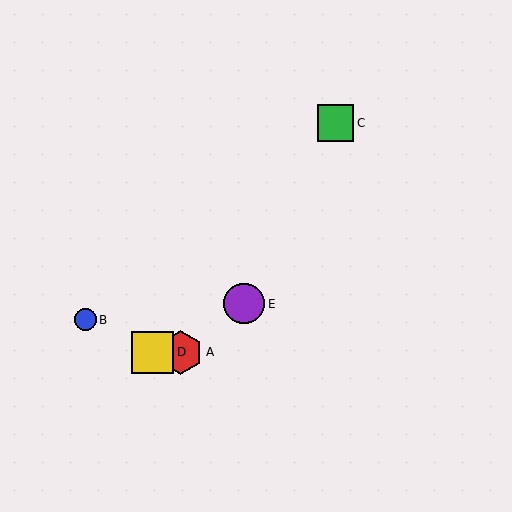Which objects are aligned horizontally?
Objects A, D are aligned horizontally.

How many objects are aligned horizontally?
2 objects (A, D) are aligned horizontally.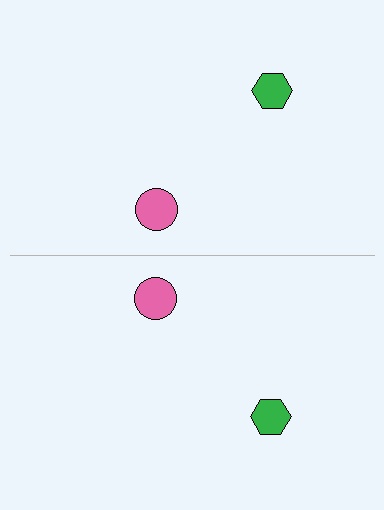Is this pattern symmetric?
Yes, this pattern has bilateral (reflection) symmetry.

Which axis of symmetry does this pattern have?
The pattern has a horizontal axis of symmetry running through the center of the image.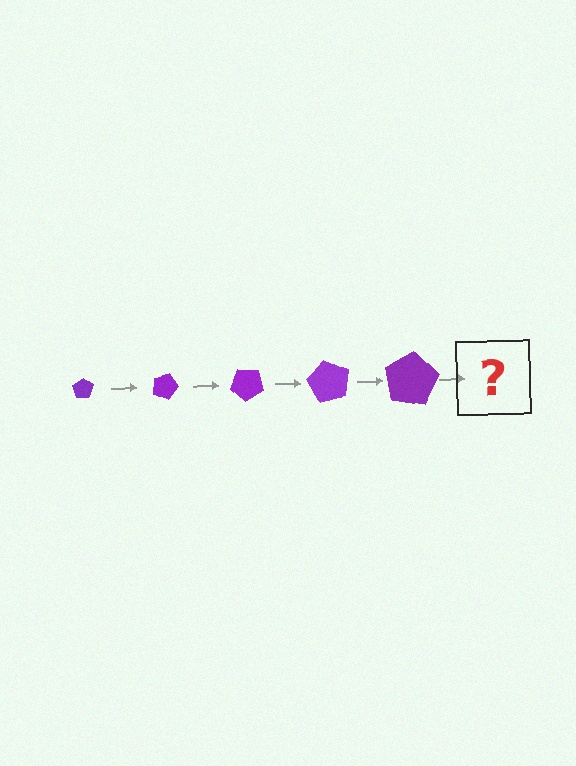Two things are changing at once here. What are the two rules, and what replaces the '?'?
The two rules are that the pentagon grows larger each step and it rotates 20 degrees each step. The '?' should be a pentagon, larger than the previous one and rotated 100 degrees from the start.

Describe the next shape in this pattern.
It should be a pentagon, larger than the previous one and rotated 100 degrees from the start.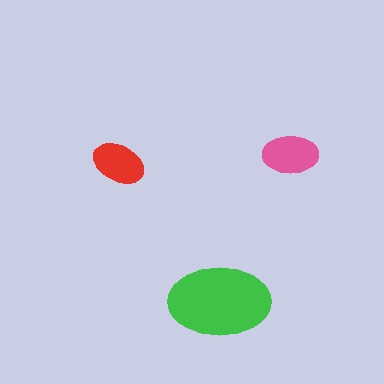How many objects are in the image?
There are 3 objects in the image.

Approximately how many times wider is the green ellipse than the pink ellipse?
About 2 times wider.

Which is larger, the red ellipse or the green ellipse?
The green one.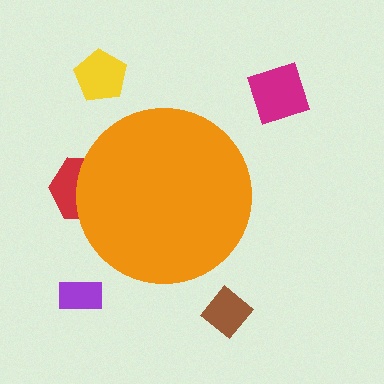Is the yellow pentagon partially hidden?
No, the yellow pentagon is fully visible.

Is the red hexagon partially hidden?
Yes, the red hexagon is partially hidden behind the orange circle.